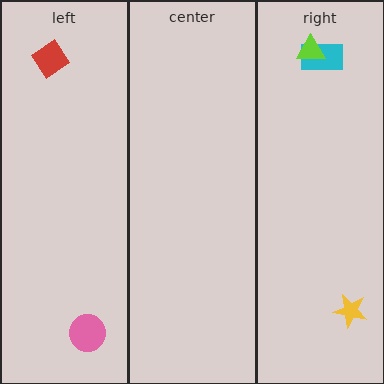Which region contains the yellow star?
The right region.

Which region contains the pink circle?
The left region.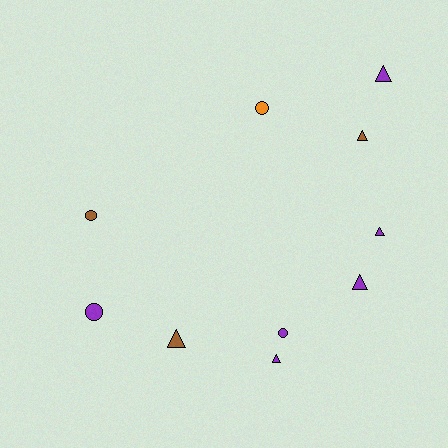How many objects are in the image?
There are 10 objects.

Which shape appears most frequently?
Triangle, with 6 objects.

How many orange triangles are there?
There are no orange triangles.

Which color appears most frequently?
Purple, with 6 objects.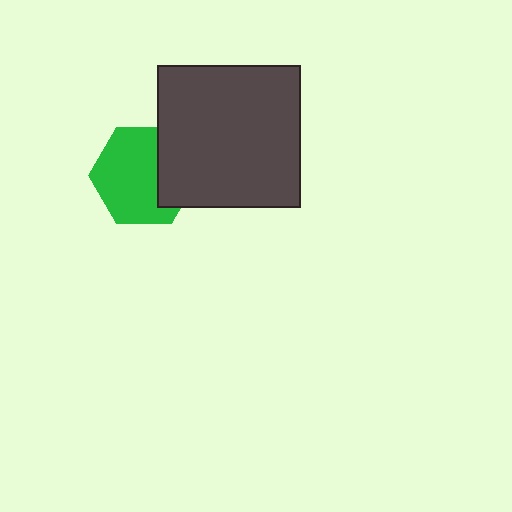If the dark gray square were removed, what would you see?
You would see the complete green hexagon.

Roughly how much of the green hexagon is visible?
Most of it is visible (roughly 70%).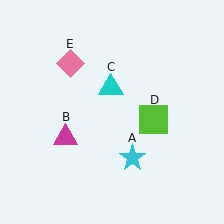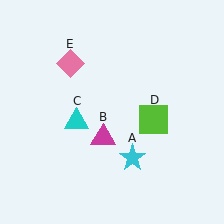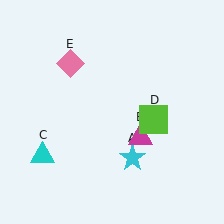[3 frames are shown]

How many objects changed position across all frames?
2 objects changed position: magenta triangle (object B), cyan triangle (object C).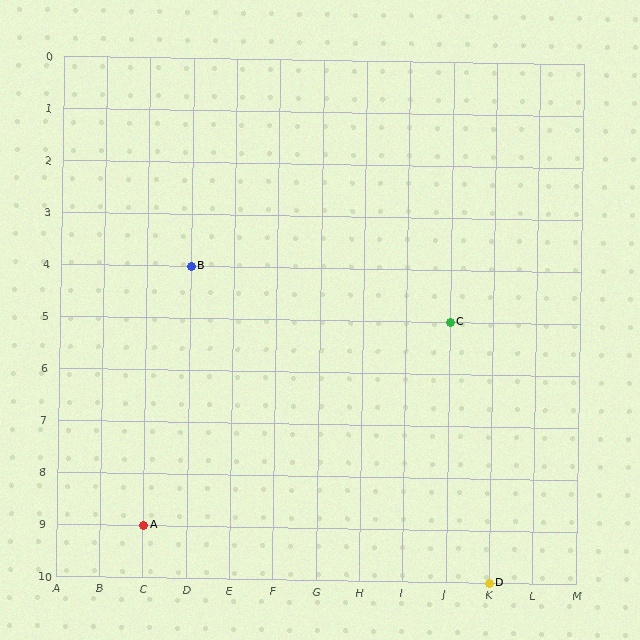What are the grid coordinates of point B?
Point B is at grid coordinates (D, 4).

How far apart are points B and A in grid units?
Points B and A are 1 column and 5 rows apart (about 5.1 grid units diagonally).